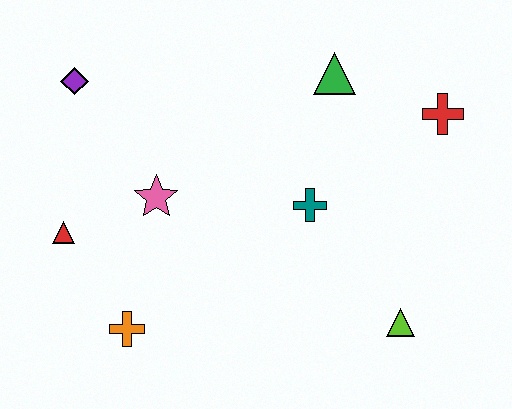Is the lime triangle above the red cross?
No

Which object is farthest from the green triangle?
The orange cross is farthest from the green triangle.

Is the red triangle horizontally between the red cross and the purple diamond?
No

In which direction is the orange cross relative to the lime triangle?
The orange cross is to the left of the lime triangle.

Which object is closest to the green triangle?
The red cross is closest to the green triangle.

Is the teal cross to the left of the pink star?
No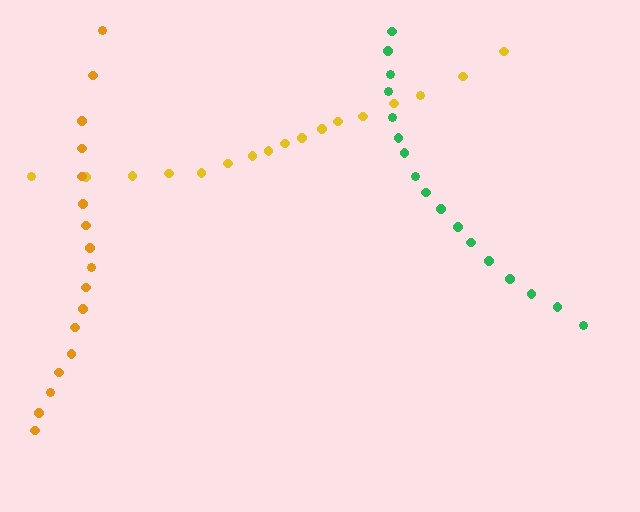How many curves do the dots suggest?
There are 3 distinct paths.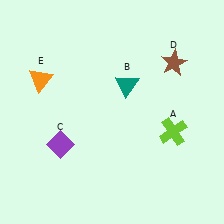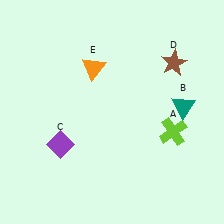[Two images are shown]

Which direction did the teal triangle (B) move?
The teal triangle (B) moved right.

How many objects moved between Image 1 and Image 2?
2 objects moved between the two images.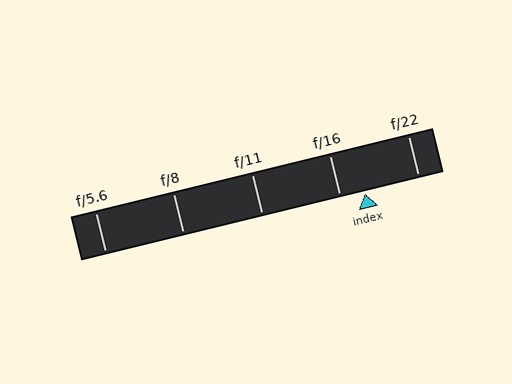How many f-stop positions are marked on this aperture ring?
There are 5 f-stop positions marked.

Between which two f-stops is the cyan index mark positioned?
The index mark is between f/16 and f/22.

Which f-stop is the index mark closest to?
The index mark is closest to f/16.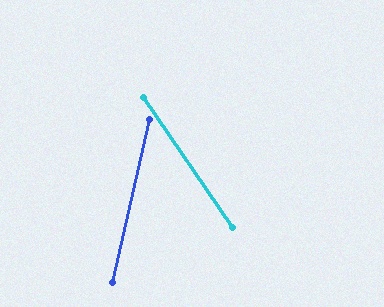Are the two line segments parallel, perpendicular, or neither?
Neither parallel nor perpendicular — they differ by about 47°.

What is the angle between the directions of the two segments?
Approximately 47 degrees.